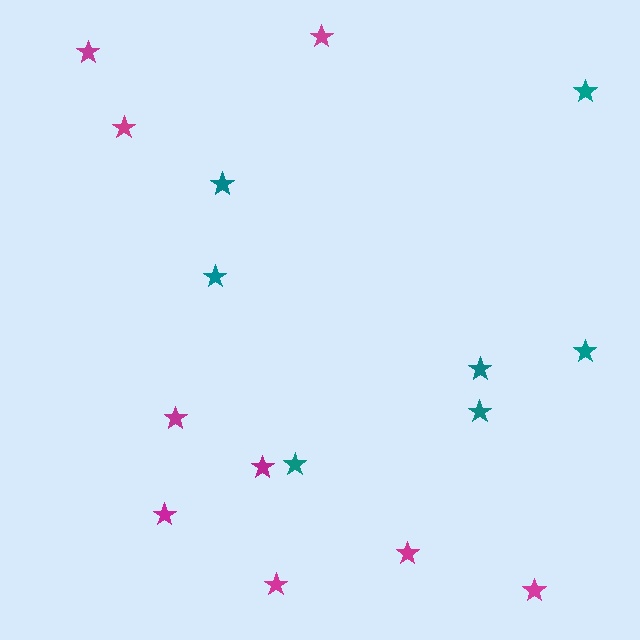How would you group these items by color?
There are 2 groups: one group of magenta stars (9) and one group of teal stars (7).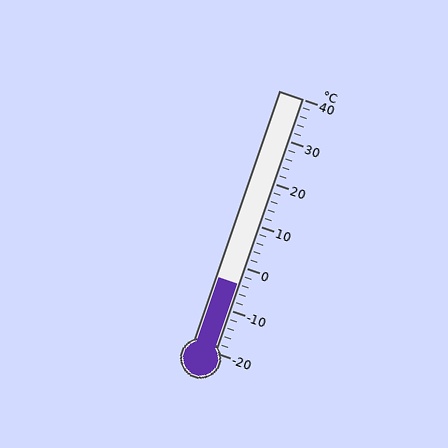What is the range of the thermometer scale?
The thermometer scale ranges from -20°C to 40°C.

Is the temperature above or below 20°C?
The temperature is below 20°C.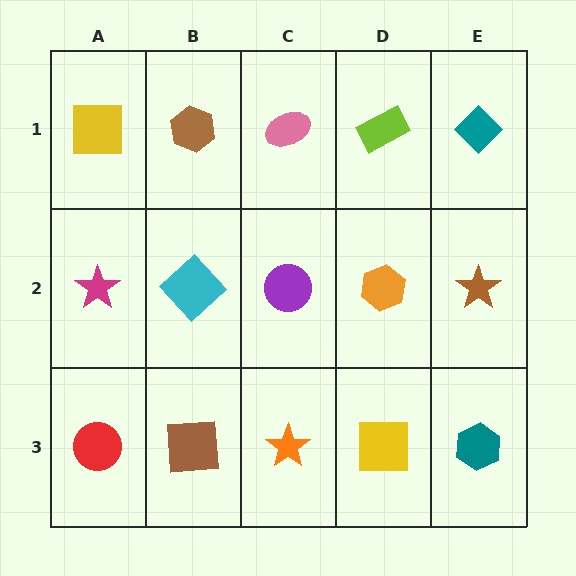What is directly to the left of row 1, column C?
A brown hexagon.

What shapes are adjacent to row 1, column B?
A cyan diamond (row 2, column B), a yellow square (row 1, column A), a pink ellipse (row 1, column C).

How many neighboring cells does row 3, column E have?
2.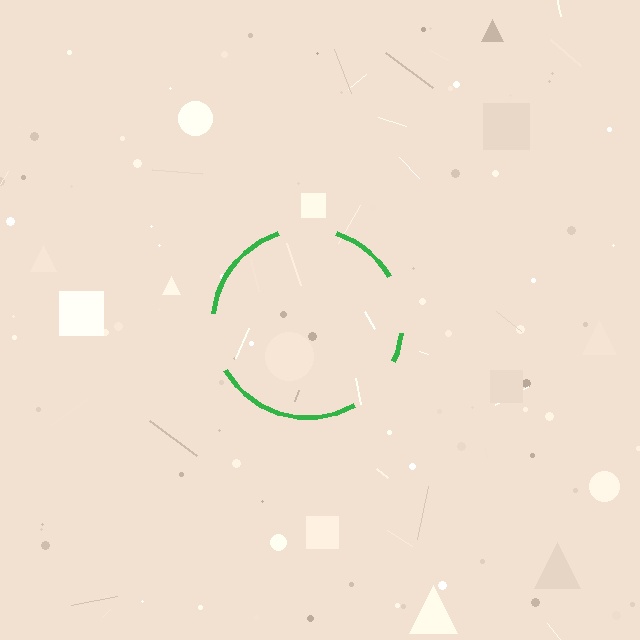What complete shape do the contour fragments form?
The contour fragments form a circle.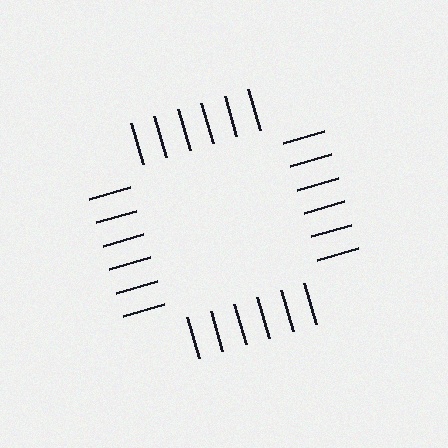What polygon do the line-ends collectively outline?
An illusory square — the line segments terminate on its edges but no continuous stroke is drawn.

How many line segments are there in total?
24 — 6 along each of the 4 edges.